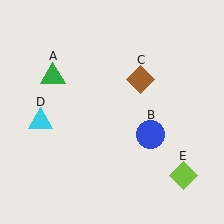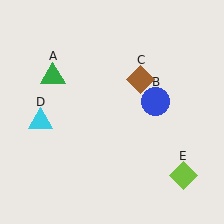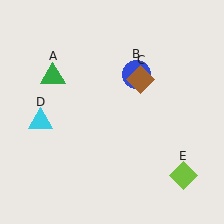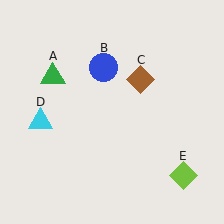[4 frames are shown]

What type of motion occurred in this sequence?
The blue circle (object B) rotated counterclockwise around the center of the scene.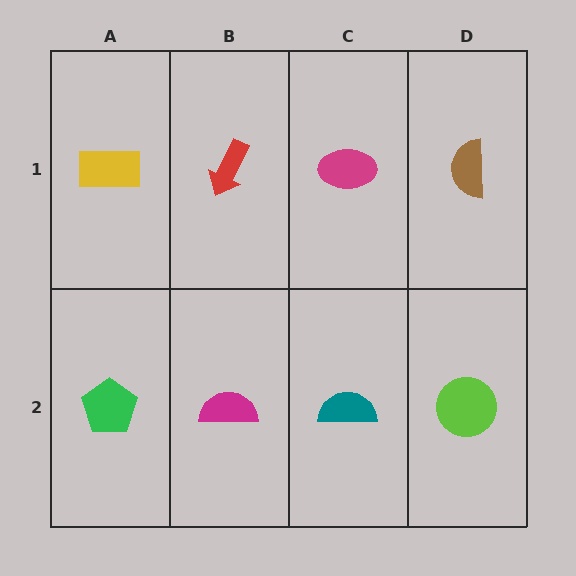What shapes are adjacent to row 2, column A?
A yellow rectangle (row 1, column A), a magenta semicircle (row 2, column B).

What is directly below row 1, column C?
A teal semicircle.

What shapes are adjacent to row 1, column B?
A magenta semicircle (row 2, column B), a yellow rectangle (row 1, column A), a magenta ellipse (row 1, column C).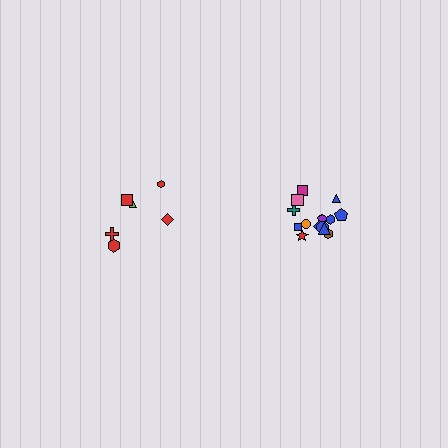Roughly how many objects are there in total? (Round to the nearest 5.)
Roughly 20 objects in total.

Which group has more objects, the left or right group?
The right group.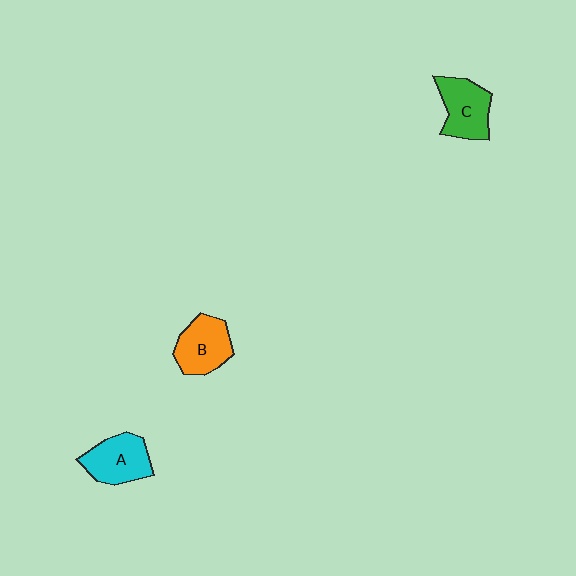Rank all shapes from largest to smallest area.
From largest to smallest: A (cyan), C (green), B (orange).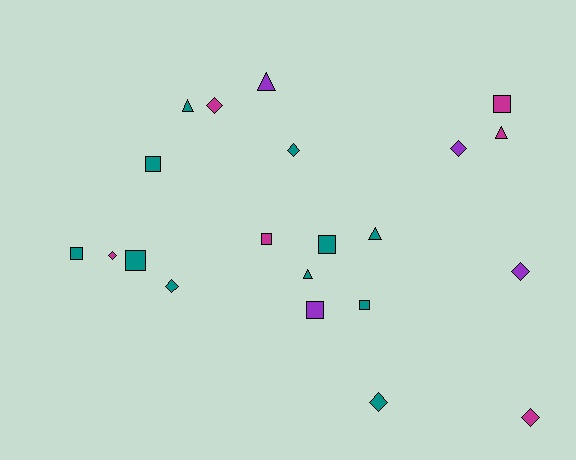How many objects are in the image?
There are 21 objects.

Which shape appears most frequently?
Diamond, with 8 objects.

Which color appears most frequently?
Teal, with 11 objects.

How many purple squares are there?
There is 1 purple square.